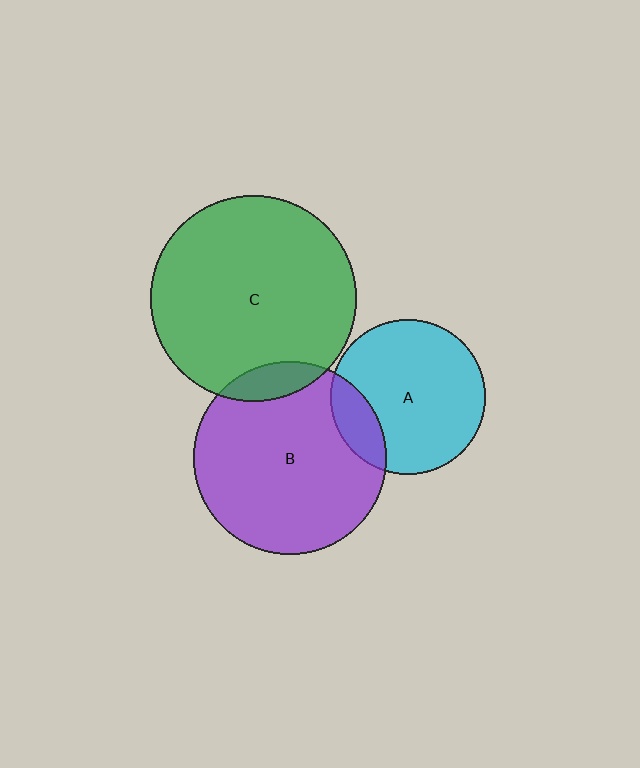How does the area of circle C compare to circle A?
Approximately 1.8 times.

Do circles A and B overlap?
Yes.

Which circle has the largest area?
Circle C (green).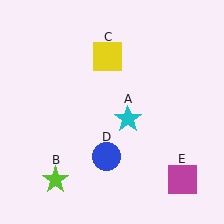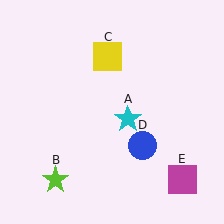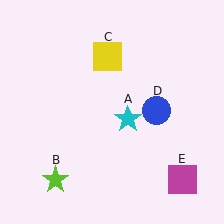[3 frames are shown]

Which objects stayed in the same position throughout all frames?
Cyan star (object A) and lime star (object B) and yellow square (object C) and magenta square (object E) remained stationary.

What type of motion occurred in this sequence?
The blue circle (object D) rotated counterclockwise around the center of the scene.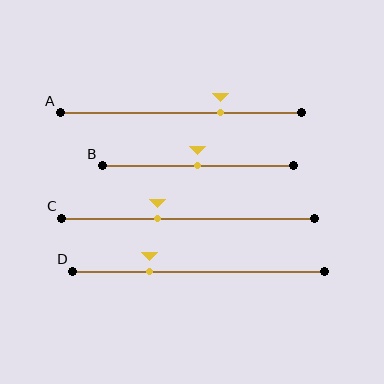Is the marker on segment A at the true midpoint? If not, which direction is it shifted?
No, the marker on segment A is shifted to the right by about 17% of the segment length.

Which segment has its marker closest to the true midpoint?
Segment B has its marker closest to the true midpoint.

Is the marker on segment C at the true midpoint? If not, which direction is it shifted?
No, the marker on segment C is shifted to the left by about 12% of the segment length.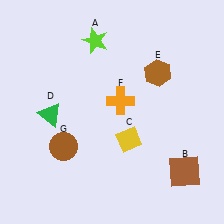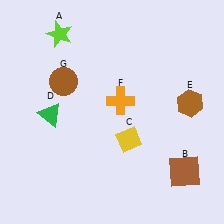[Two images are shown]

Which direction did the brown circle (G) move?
The brown circle (G) moved up.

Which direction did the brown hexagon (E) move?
The brown hexagon (E) moved right.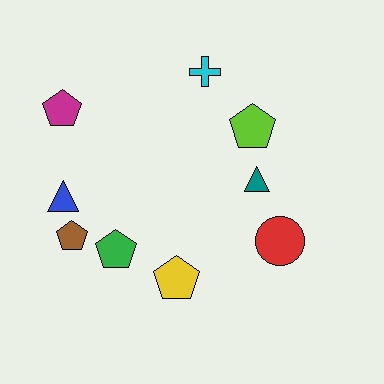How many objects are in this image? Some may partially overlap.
There are 9 objects.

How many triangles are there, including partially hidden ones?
There are 2 triangles.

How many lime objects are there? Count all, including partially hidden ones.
There is 1 lime object.